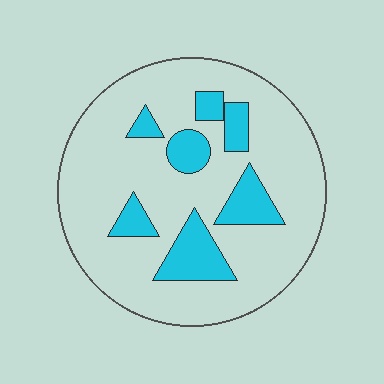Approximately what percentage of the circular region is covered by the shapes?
Approximately 20%.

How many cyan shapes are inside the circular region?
7.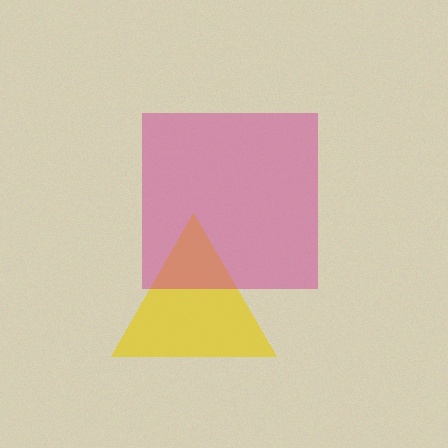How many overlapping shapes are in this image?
There are 2 overlapping shapes in the image.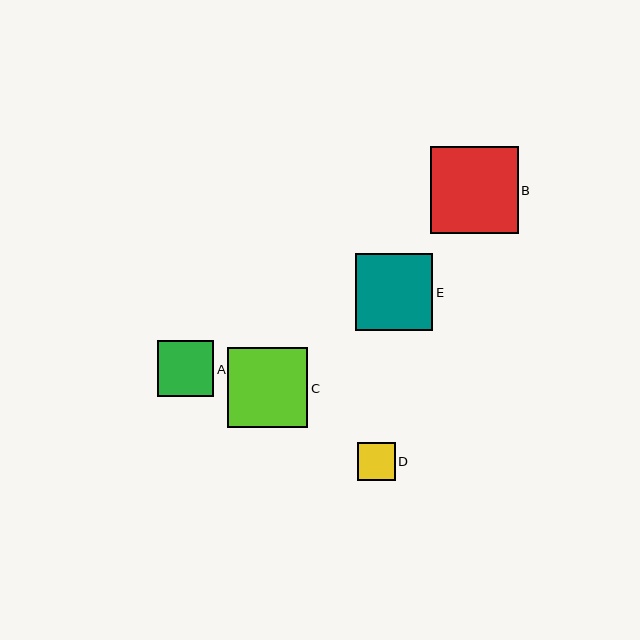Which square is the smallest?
Square D is the smallest with a size of approximately 38 pixels.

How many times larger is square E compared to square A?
Square E is approximately 1.4 times the size of square A.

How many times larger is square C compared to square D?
Square C is approximately 2.1 times the size of square D.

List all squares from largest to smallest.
From largest to smallest: B, C, E, A, D.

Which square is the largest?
Square B is the largest with a size of approximately 88 pixels.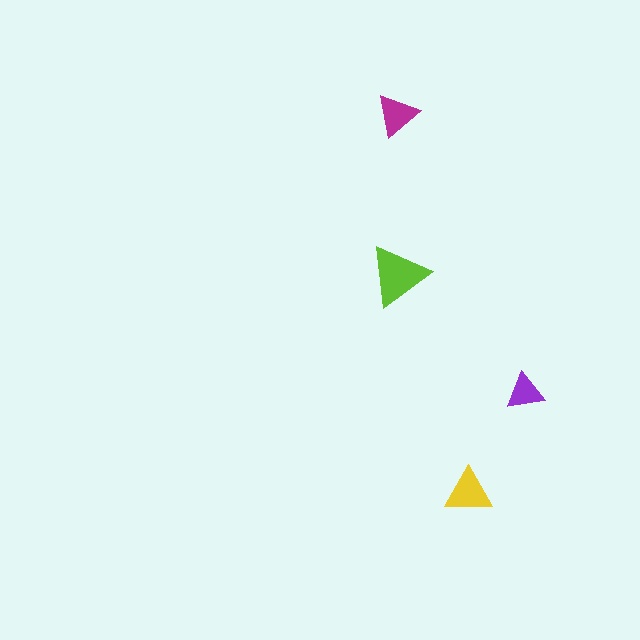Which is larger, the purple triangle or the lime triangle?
The lime one.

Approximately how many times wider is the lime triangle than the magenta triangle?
About 1.5 times wider.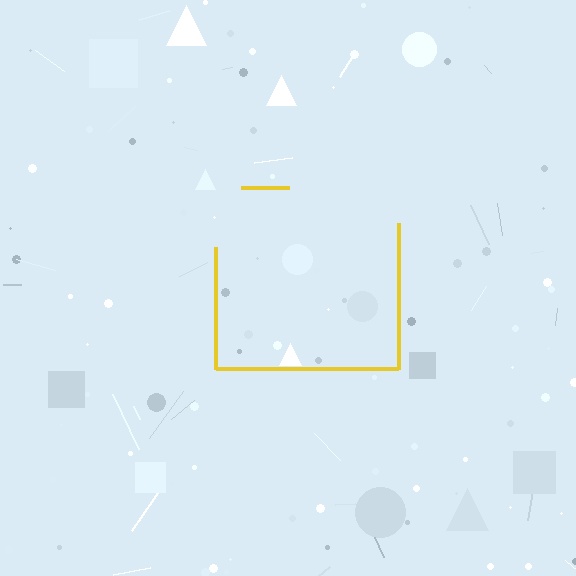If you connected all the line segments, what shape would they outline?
They would outline a square.